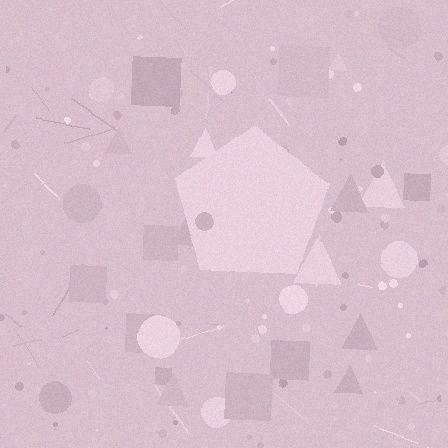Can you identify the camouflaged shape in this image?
The camouflaged shape is a pentagon.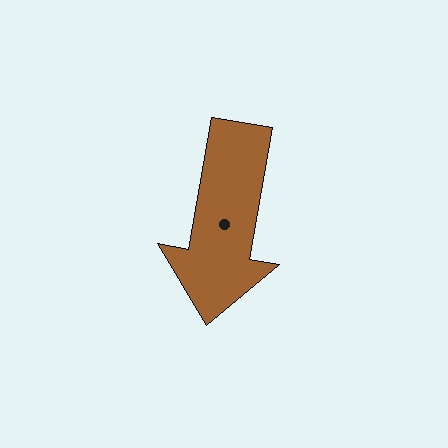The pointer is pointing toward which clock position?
Roughly 6 o'clock.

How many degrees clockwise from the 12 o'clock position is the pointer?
Approximately 190 degrees.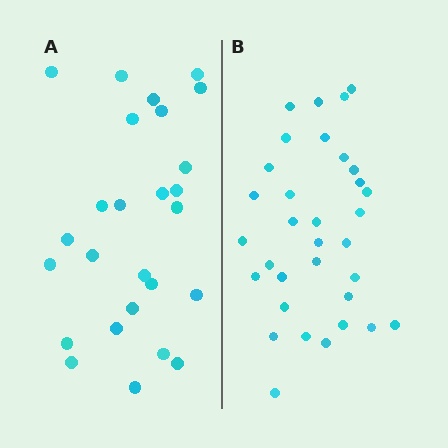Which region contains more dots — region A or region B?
Region B (the right region) has more dots.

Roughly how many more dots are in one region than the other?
Region B has roughly 8 or so more dots than region A.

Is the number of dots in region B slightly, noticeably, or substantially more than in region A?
Region B has noticeably more, but not dramatically so. The ratio is roughly 1.3 to 1.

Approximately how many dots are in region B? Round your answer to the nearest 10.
About 30 dots. (The exact count is 33, which rounds to 30.)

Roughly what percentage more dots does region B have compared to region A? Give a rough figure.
About 25% more.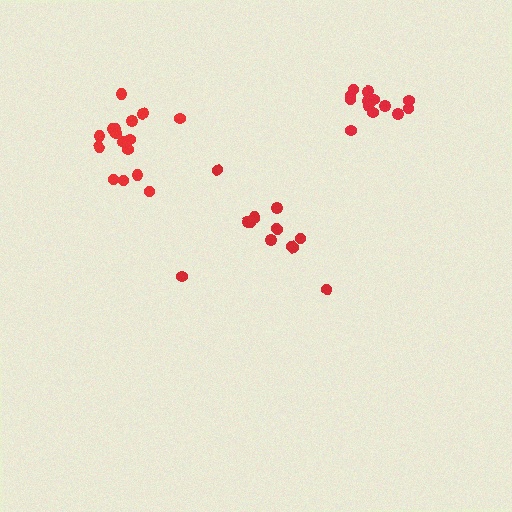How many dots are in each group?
Group 1: 13 dots, Group 2: 14 dots, Group 3: 16 dots (43 total).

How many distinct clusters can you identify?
There are 3 distinct clusters.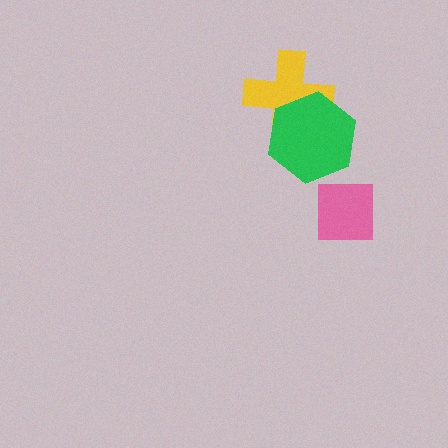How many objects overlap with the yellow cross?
1 object overlaps with the yellow cross.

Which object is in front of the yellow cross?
The green hexagon is in front of the yellow cross.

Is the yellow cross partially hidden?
Yes, it is partially covered by another shape.